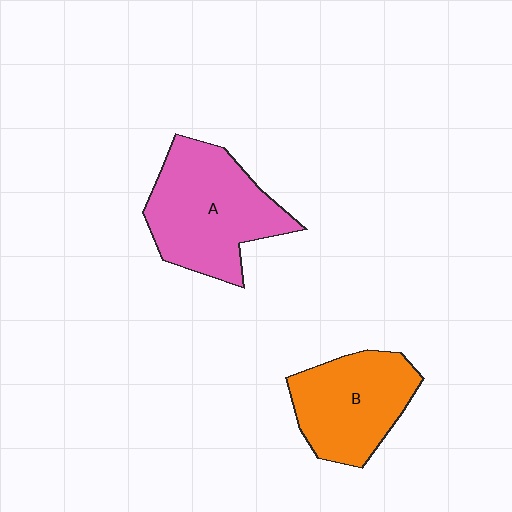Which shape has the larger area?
Shape A (pink).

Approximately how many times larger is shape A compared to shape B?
Approximately 1.3 times.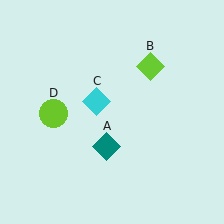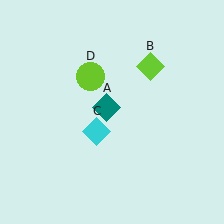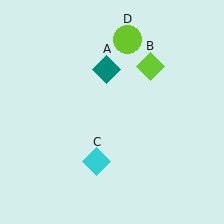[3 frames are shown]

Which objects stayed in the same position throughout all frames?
Lime diamond (object B) remained stationary.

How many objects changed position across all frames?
3 objects changed position: teal diamond (object A), cyan diamond (object C), lime circle (object D).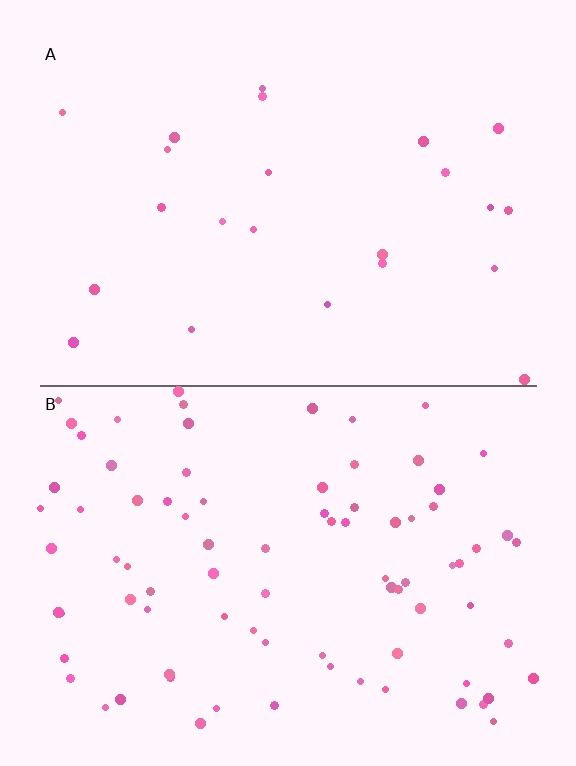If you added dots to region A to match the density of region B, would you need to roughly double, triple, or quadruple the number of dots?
Approximately quadruple.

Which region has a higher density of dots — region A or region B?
B (the bottom).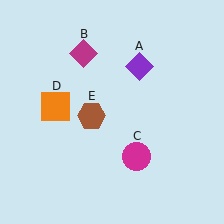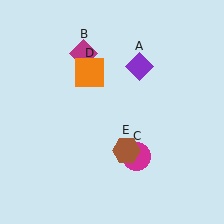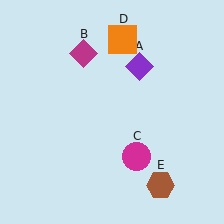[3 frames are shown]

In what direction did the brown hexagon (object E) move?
The brown hexagon (object E) moved down and to the right.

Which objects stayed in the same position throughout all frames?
Purple diamond (object A) and magenta diamond (object B) and magenta circle (object C) remained stationary.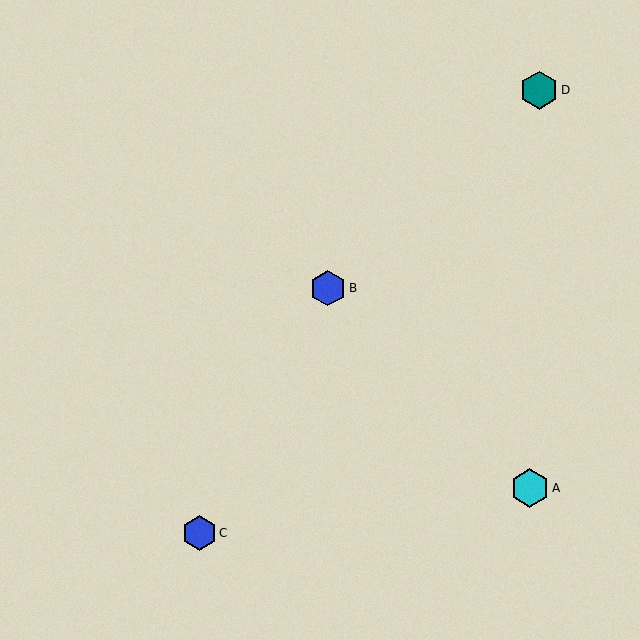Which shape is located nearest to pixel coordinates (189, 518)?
The blue hexagon (labeled C) at (199, 533) is nearest to that location.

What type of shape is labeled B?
Shape B is a blue hexagon.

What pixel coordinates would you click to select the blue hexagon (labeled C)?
Click at (199, 533) to select the blue hexagon C.